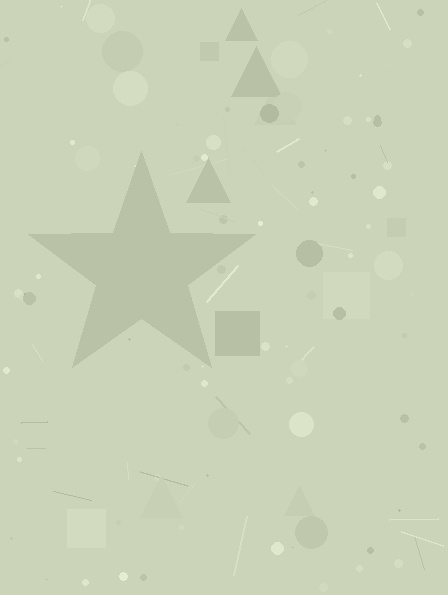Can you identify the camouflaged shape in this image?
The camouflaged shape is a star.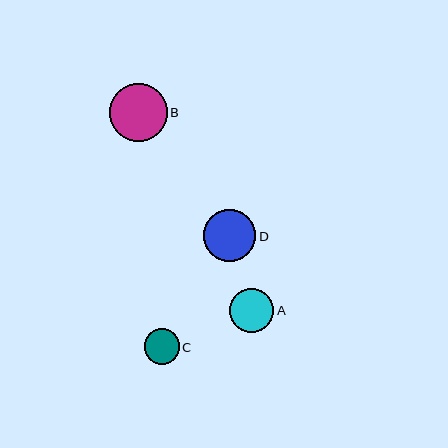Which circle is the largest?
Circle B is the largest with a size of approximately 58 pixels.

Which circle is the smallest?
Circle C is the smallest with a size of approximately 35 pixels.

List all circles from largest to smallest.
From largest to smallest: B, D, A, C.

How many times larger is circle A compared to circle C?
Circle A is approximately 1.3 times the size of circle C.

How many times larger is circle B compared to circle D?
Circle B is approximately 1.1 times the size of circle D.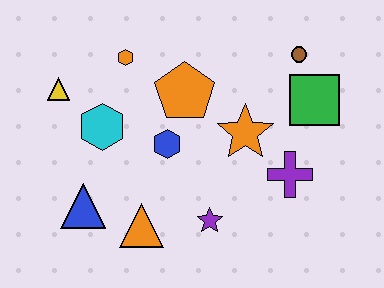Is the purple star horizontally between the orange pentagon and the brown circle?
Yes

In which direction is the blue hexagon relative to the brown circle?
The blue hexagon is to the left of the brown circle.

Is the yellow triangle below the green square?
No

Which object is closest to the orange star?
The purple cross is closest to the orange star.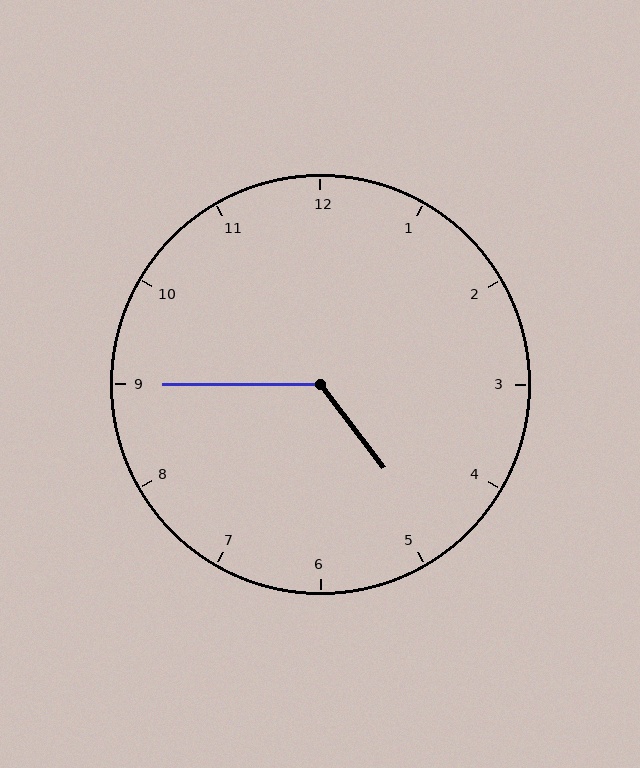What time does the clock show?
4:45.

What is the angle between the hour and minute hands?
Approximately 128 degrees.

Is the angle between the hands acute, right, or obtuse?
It is obtuse.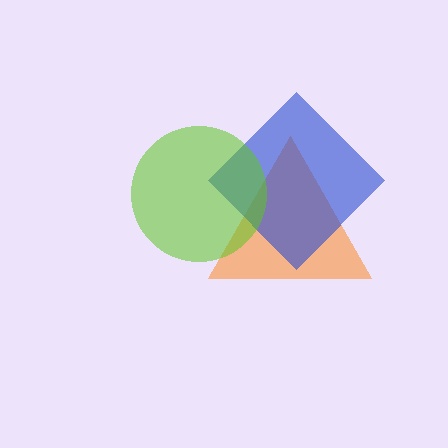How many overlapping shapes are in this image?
There are 3 overlapping shapes in the image.